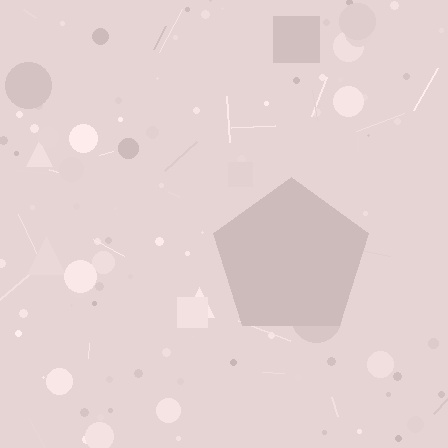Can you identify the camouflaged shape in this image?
The camouflaged shape is a pentagon.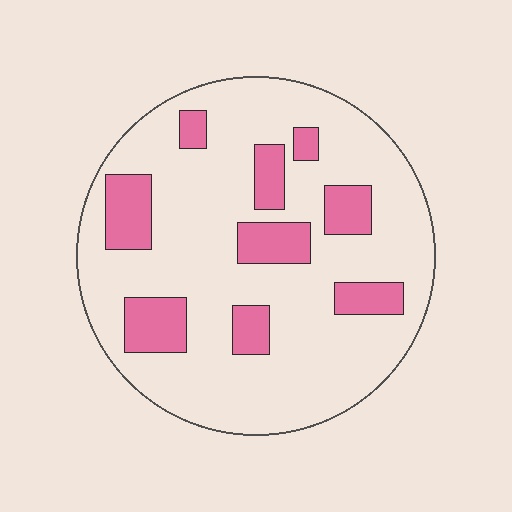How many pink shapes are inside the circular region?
9.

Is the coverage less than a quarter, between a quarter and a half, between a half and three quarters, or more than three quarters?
Less than a quarter.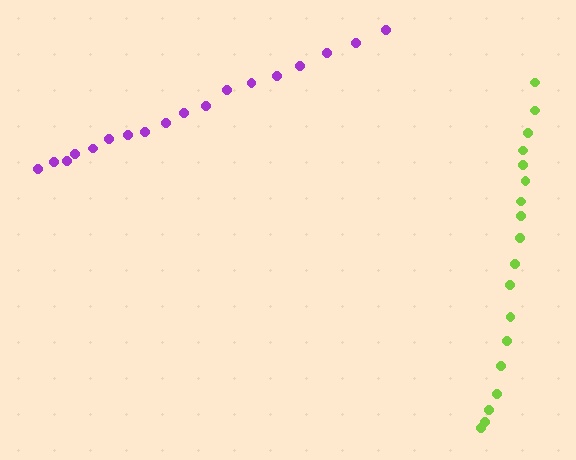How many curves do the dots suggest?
There are 2 distinct paths.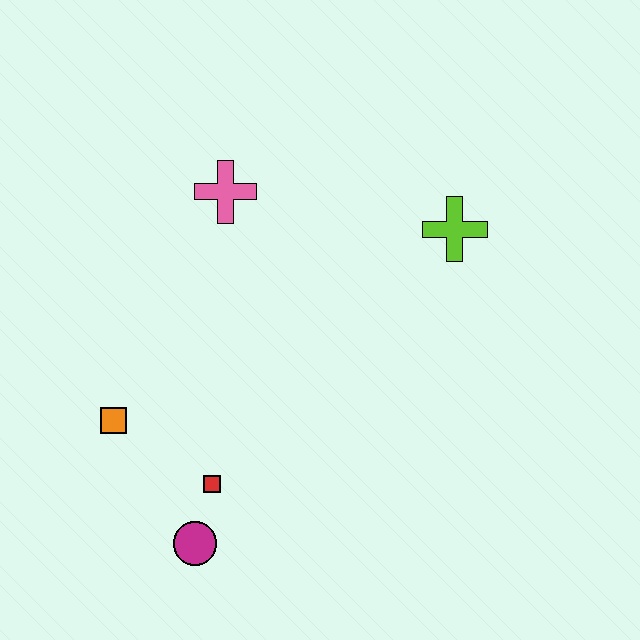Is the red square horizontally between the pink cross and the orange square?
Yes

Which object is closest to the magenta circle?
The red square is closest to the magenta circle.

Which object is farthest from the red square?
The lime cross is farthest from the red square.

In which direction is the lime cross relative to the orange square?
The lime cross is to the right of the orange square.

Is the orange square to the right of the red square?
No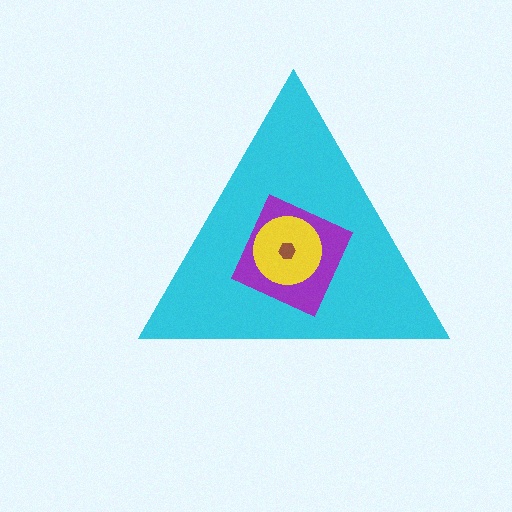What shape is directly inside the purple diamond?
The yellow circle.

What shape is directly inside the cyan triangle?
The purple diamond.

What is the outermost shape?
The cyan triangle.